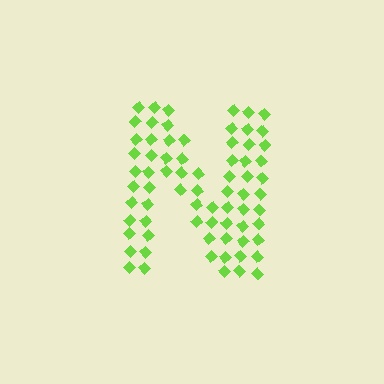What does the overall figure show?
The overall figure shows the letter N.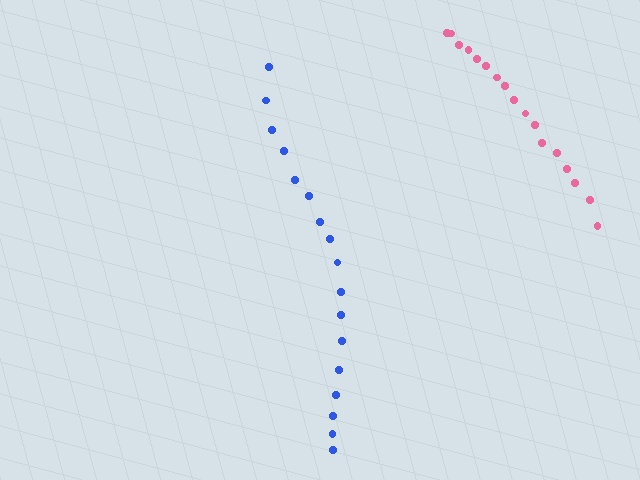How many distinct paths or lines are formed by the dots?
There are 2 distinct paths.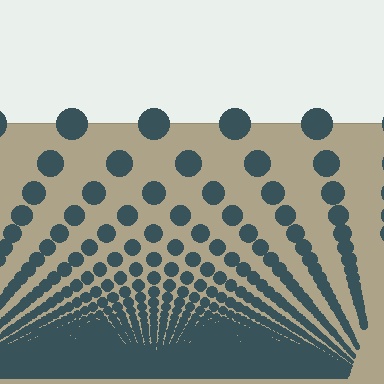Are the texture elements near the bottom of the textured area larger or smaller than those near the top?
Smaller. The gradient is inverted — elements near the bottom are smaller and denser.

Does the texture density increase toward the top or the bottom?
Density increases toward the bottom.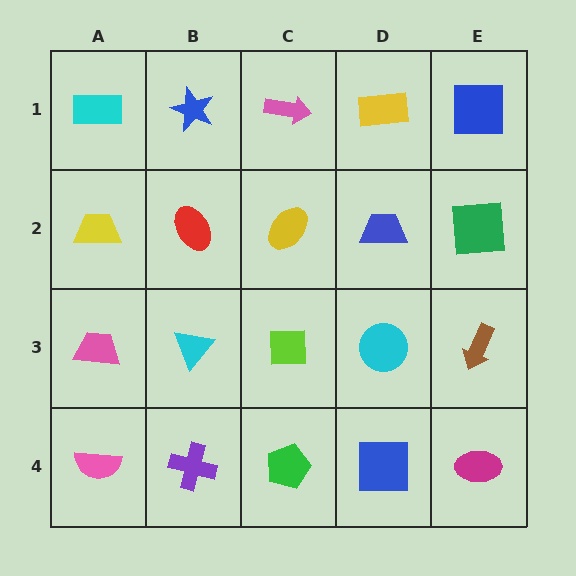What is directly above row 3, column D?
A blue trapezoid.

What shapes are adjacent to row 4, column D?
A cyan circle (row 3, column D), a green pentagon (row 4, column C), a magenta ellipse (row 4, column E).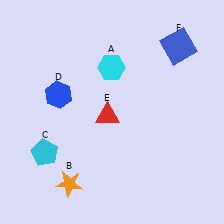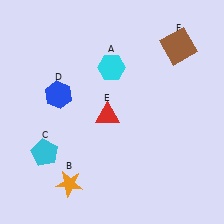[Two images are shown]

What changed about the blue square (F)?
In Image 1, F is blue. In Image 2, it changed to brown.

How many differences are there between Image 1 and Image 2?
There is 1 difference between the two images.